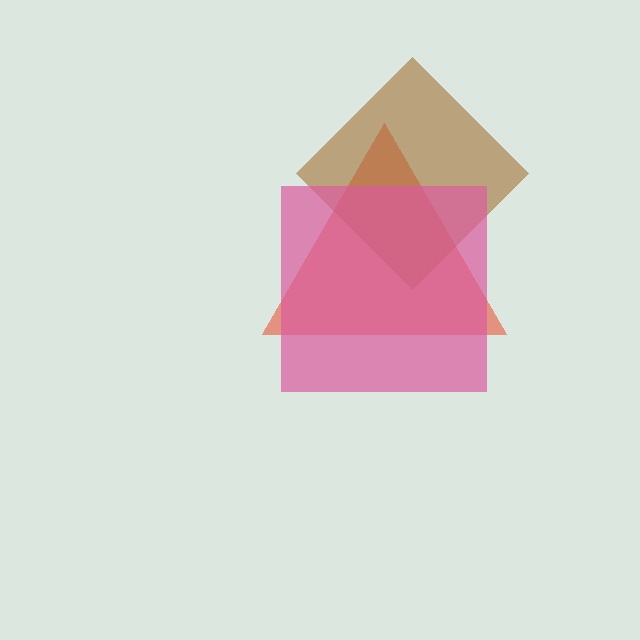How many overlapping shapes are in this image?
There are 3 overlapping shapes in the image.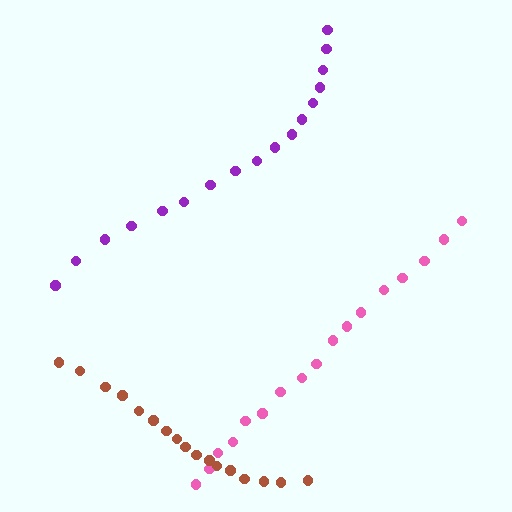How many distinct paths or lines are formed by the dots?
There are 3 distinct paths.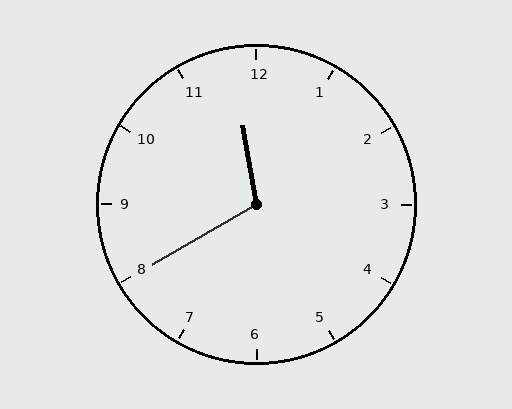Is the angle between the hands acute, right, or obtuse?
It is obtuse.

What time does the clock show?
11:40.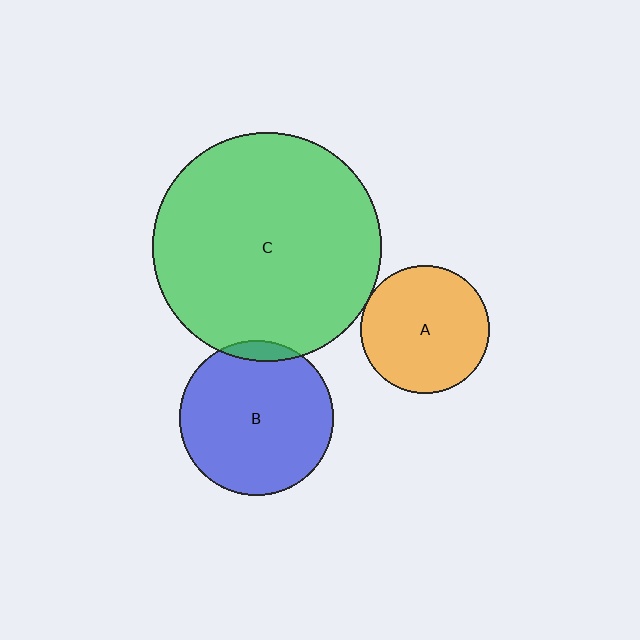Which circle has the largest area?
Circle C (green).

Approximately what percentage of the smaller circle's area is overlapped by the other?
Approximately 5%.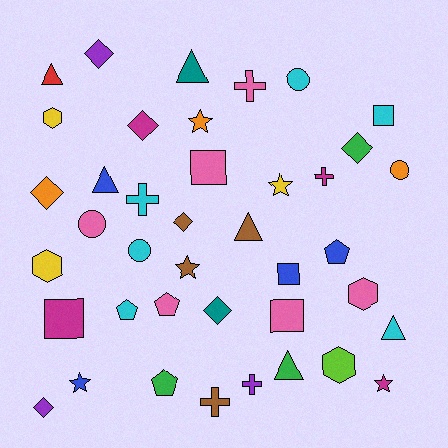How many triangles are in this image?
There are 6 triangles.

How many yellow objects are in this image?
There are 3 yellow objects.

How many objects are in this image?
There are 40 objects.